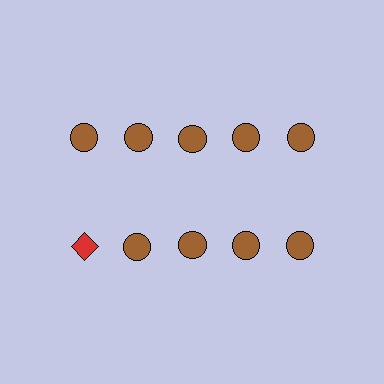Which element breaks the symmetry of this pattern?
The red diamond in the second row, leftmost column breaks the symmetry. All other shapes are brown circles.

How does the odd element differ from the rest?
It differs in both color (red instead of brown) and shape (diamond instead of circle).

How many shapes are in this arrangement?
There are 10 shapes arranged in a grid pattern.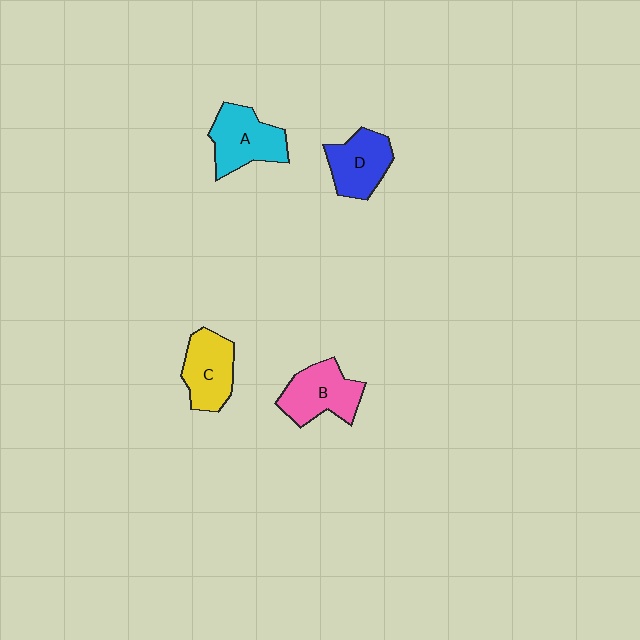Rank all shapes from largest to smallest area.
From largest to smallest: A (cyan), B (pink), C (yellow), D (blue).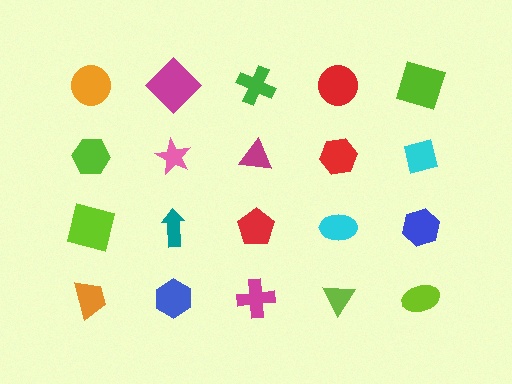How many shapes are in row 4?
5 shapes.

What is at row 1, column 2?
A magenta diamond.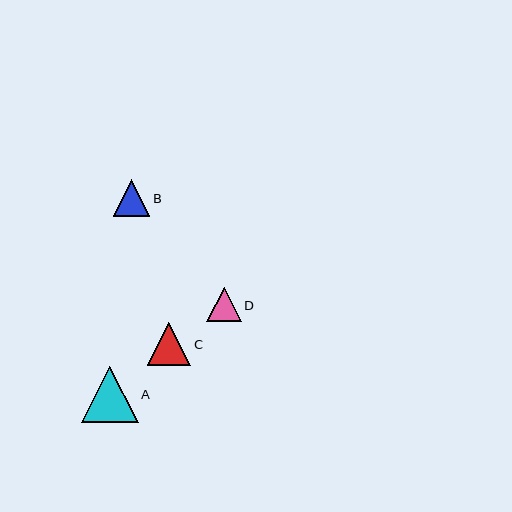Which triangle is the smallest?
Triangle D is the smallest with a size of approximately 34 pixels.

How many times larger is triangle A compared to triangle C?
Triangle A is approximately 1.3 times the size of triangle C.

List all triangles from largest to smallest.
From largest to smallest: A, C, B, D.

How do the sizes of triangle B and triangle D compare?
Triangle B and triangle D are approximately the same size.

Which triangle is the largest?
Triangle A is the largest with a size of approximately 57 pixels.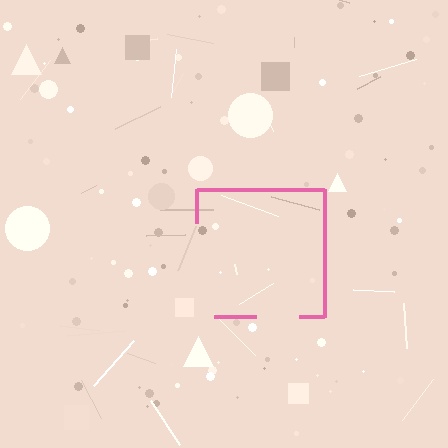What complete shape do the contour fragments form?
The contour fragments form a square.